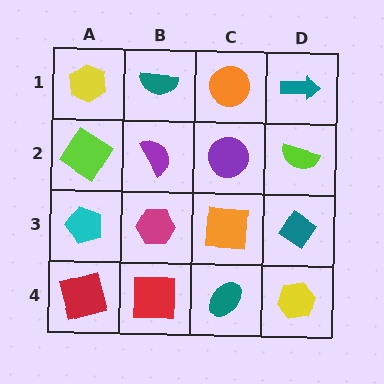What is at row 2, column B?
A purple semicircle.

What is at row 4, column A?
A red square.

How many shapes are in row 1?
4 shapes.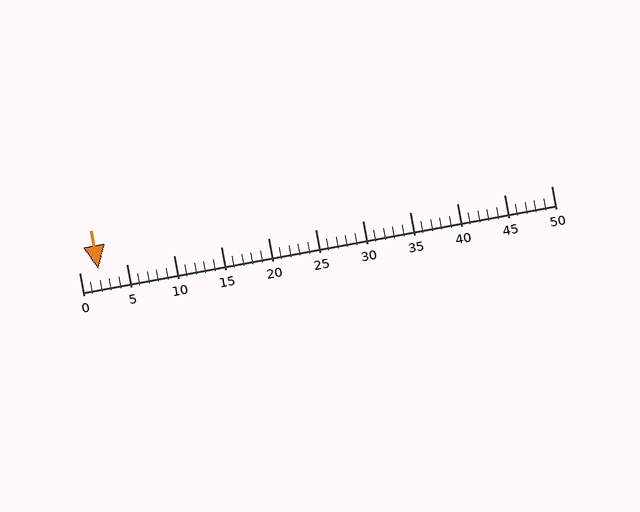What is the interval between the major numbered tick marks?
The major tick marks are spaced 5 units apart.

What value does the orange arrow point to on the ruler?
The orange arrow points to approximately 2.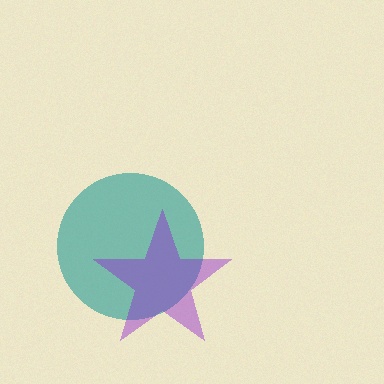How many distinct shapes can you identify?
There are 2 distinct shapes: a teal circle, a purple star.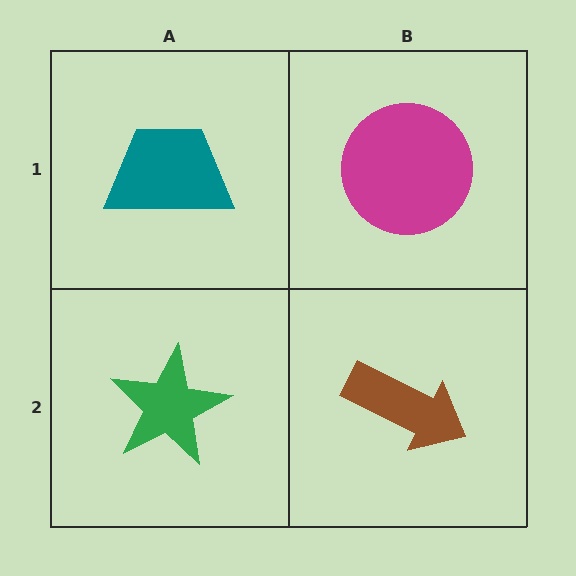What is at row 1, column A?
A teal trapezoid.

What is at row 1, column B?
A magenta circle.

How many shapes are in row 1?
2 shapes.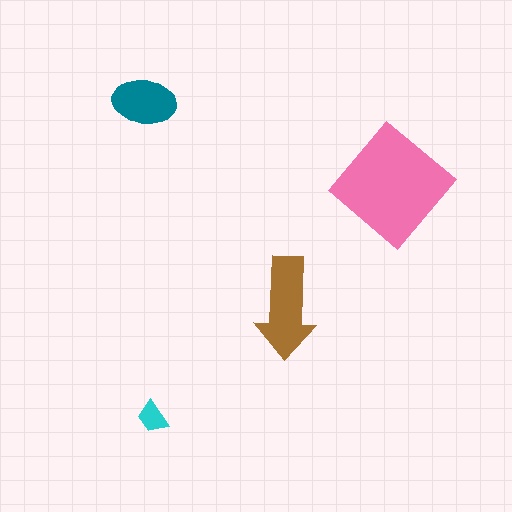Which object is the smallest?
The cyan trapezoid.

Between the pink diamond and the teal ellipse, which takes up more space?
The pink diamond.